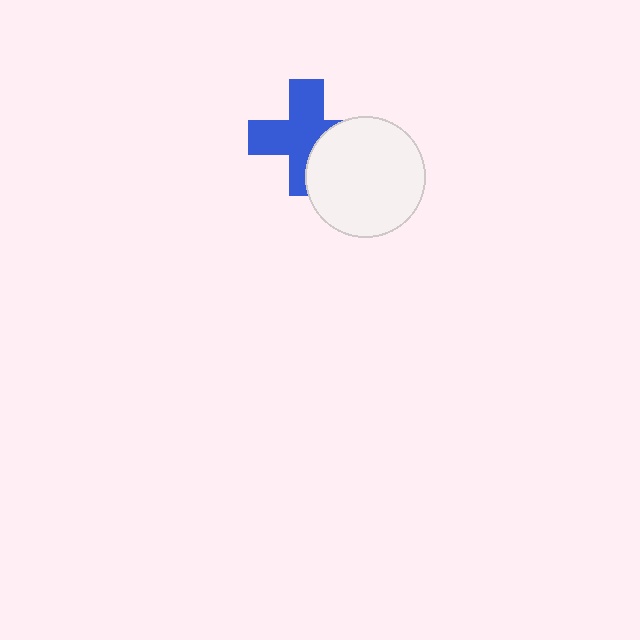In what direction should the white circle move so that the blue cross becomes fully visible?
The white circle should move right. That is the shortest direction to clear the overlap and leave the blue cross fully visible.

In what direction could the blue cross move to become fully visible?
The blue cross could move left. That would shift it out from behind the white circle entirely.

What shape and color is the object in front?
The object in front is a white circle.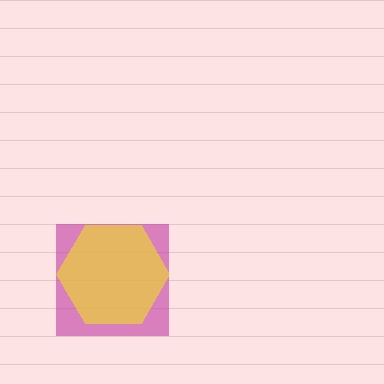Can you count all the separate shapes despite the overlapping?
Yes, there are 2 separate shapes.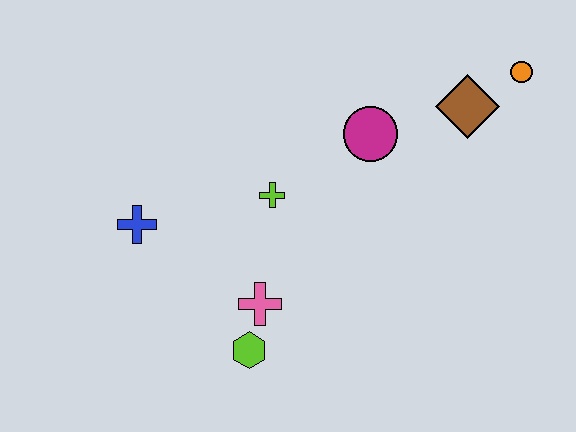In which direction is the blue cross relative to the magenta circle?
The blue cross is to the left of the magenta circle.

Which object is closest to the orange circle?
The brown diamond is closest to the orange circle.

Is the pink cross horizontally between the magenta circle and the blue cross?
Yes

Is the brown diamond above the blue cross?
Yes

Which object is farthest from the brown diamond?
The blue cross is farthest from the brown diamond.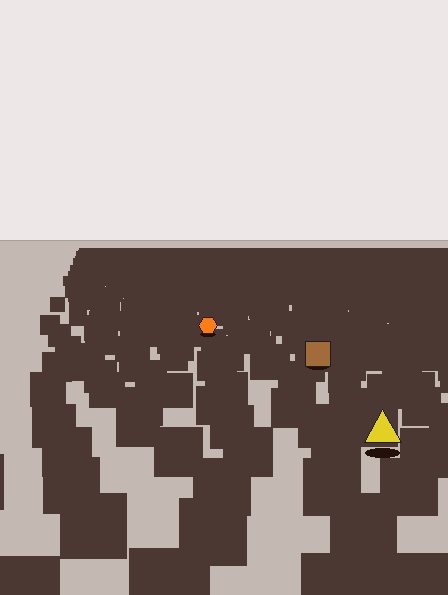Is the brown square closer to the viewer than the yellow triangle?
No. The yellow triangle is closer — you can tell from the texture gradient: the ground texture is coarser near it.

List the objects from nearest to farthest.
From nearest to farthest: the yellow triangle, the brown square, the orange hexagon.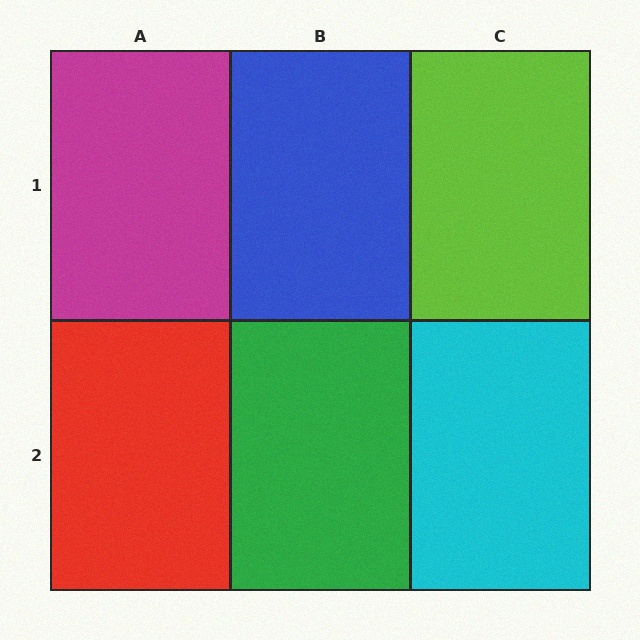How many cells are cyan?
1 cell is cyan.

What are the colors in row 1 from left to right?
Magenta, blue, lime.